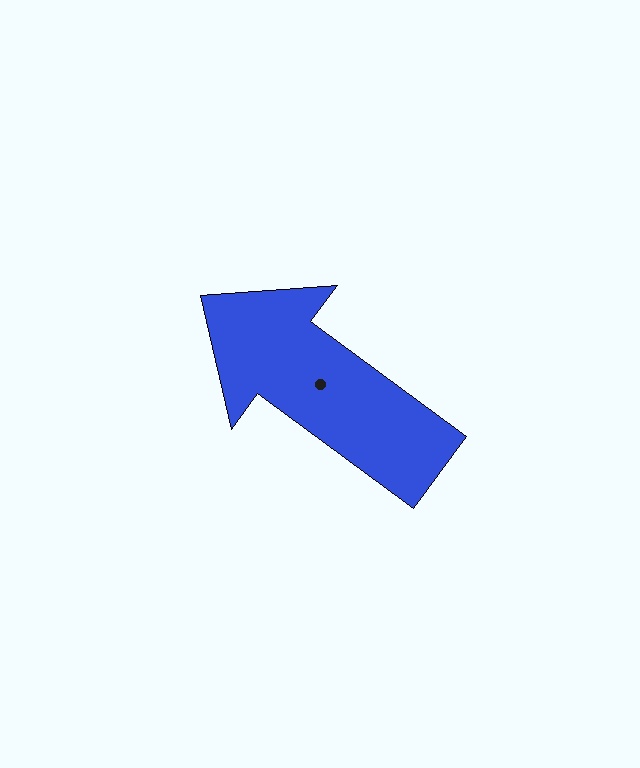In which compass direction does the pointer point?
Northwest.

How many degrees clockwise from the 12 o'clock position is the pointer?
Approximately 306 degrees.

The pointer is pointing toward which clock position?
Roughly 10 o'clock.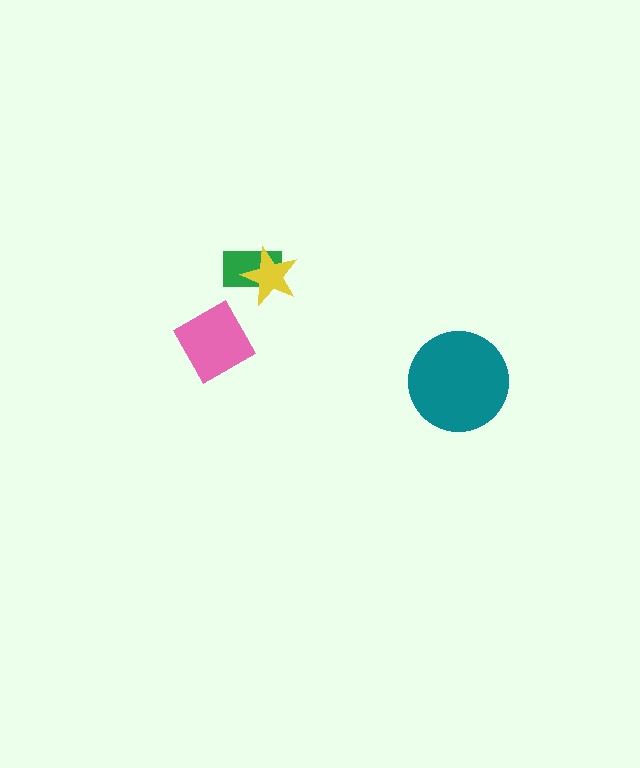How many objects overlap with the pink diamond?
0 objects overlap with the pink diamond.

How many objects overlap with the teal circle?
0 objects overlap with the teal circle.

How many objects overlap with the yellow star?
1 object overlaps with the yellow star.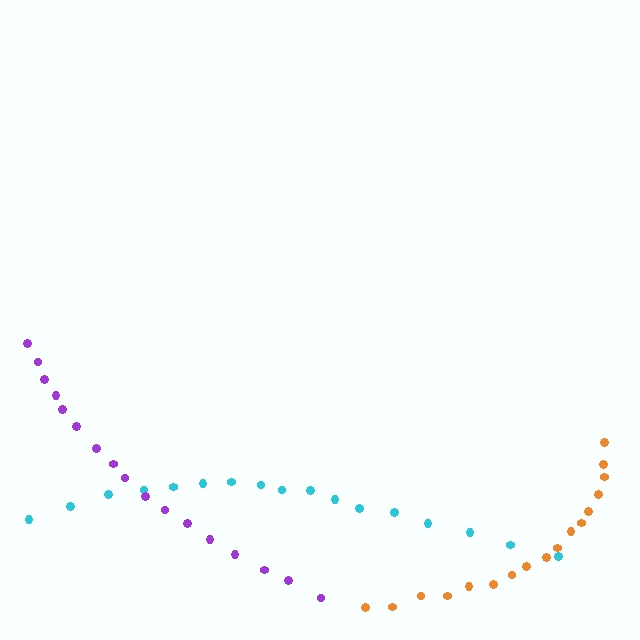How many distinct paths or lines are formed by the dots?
There are 3 distinct paths.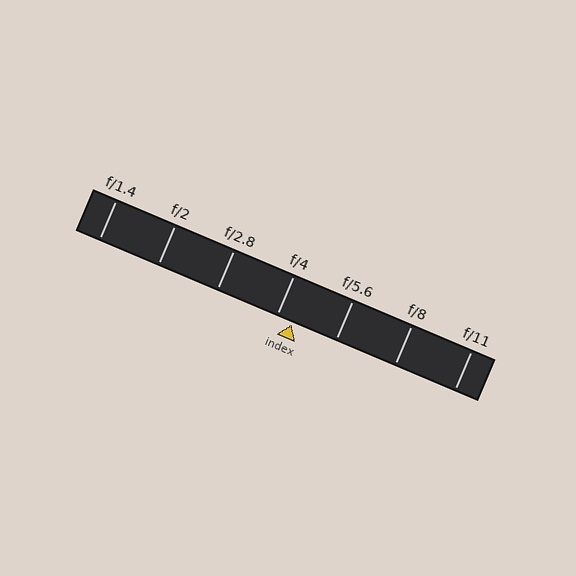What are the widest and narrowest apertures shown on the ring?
The widest aperture shown is f/1.4 and the narrowest is f/11.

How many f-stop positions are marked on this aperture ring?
There are 7 f-stop positions marked.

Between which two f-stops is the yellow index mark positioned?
The index mark is between f/4 and f/5.6.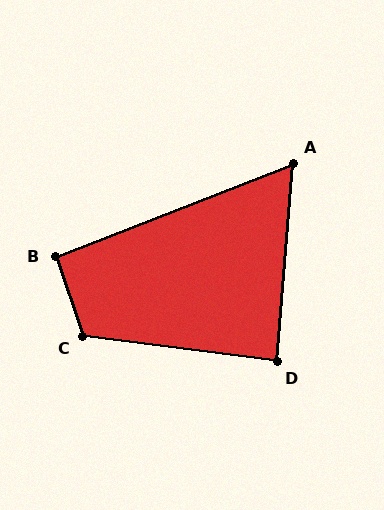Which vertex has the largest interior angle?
C, at approximately 116 degrees.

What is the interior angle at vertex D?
Approximately 87 degrees (approximately right).